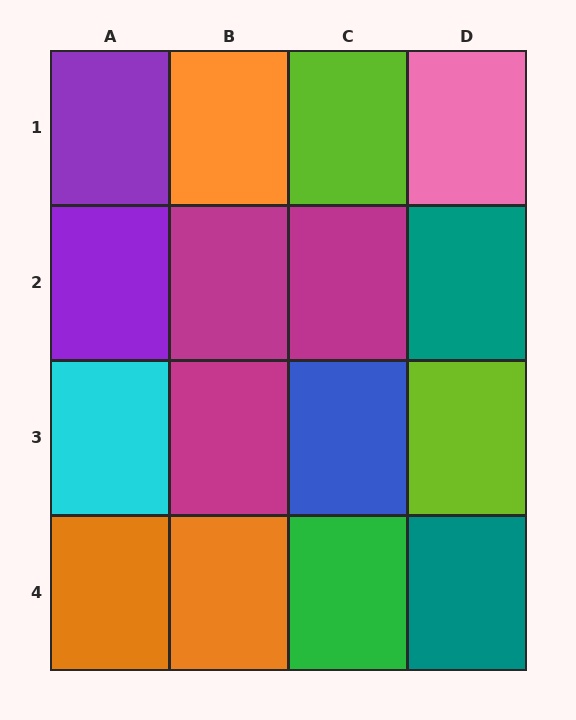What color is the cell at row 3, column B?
Magenta.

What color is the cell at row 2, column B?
Magenta.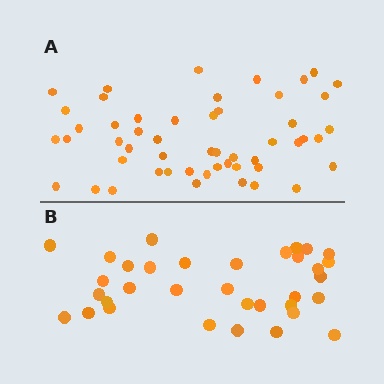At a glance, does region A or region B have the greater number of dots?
Region A (the top region) has more dots.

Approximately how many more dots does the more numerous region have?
Region A has approximately 20 more dots than region B.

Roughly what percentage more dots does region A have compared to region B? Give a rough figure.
About 55% more.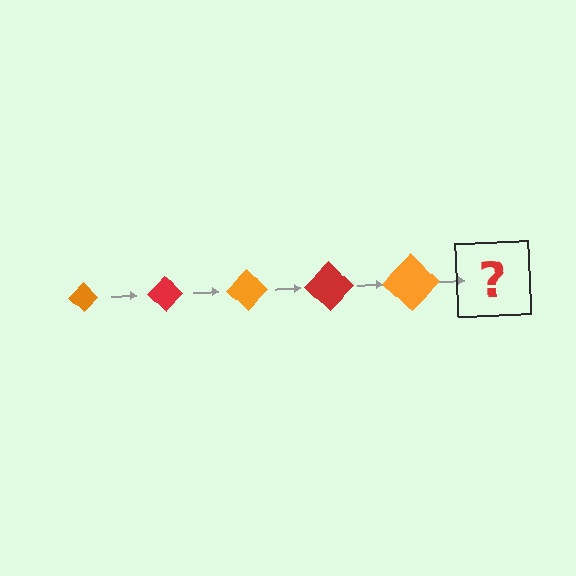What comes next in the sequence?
The next element should be a red diamond, larger than the previous one.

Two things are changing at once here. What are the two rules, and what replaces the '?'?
The two rules are that the diamond grows larger each step and the color cycles through orange and red. The '?' should be a red diamond, larger than the previous one.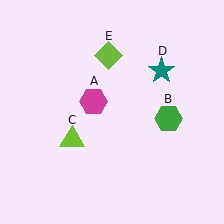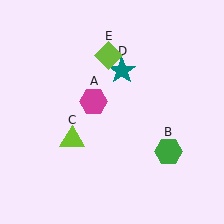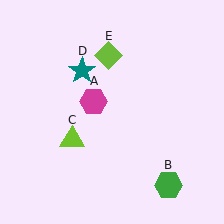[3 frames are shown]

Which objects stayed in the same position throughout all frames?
Magenta hexagon (object A) and lime triangle (object C) and lime diamond (object E) remained stationary.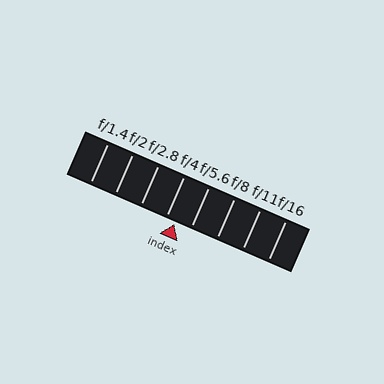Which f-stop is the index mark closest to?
The index mark is closest to f/4.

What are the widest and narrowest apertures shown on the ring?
The widest aperture shown is f/1.4 and the narrowest is f/16.